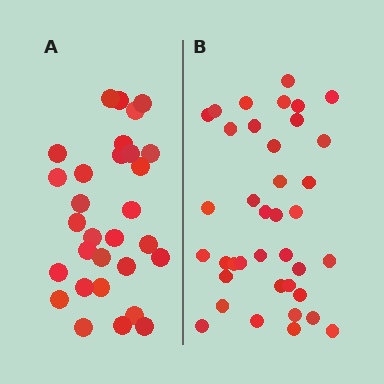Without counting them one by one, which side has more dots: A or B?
Region B (the right region) has more dots.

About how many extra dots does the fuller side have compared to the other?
Region B has roughly 8 or so more dots than region A.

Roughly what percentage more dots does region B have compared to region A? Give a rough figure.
About 25% more.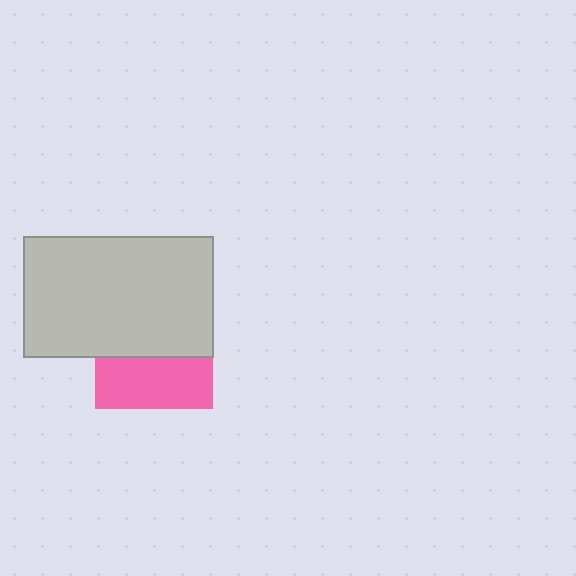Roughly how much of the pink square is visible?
A small part of it is visible (roughly 44%).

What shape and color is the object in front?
The object in front is a light gray rectangle.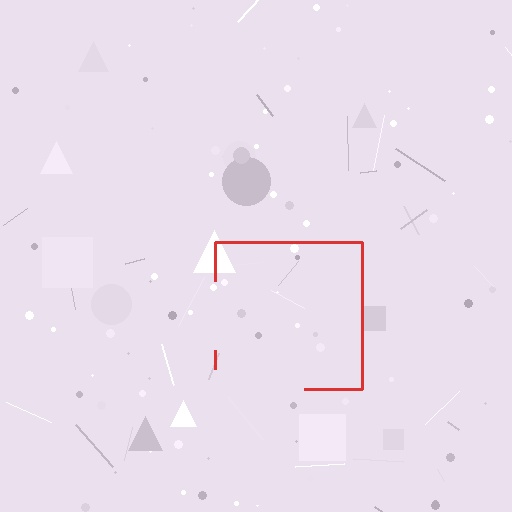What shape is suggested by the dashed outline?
The dashed outline suggests a square.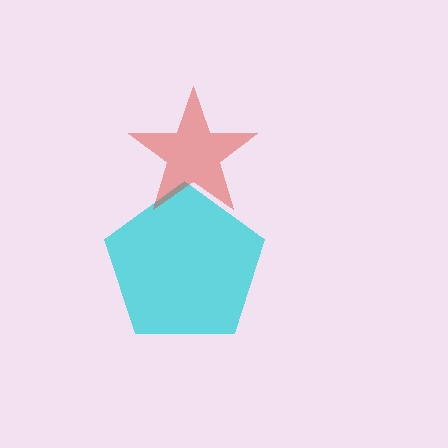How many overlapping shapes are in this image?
There are 2 overlapping shapes in the image.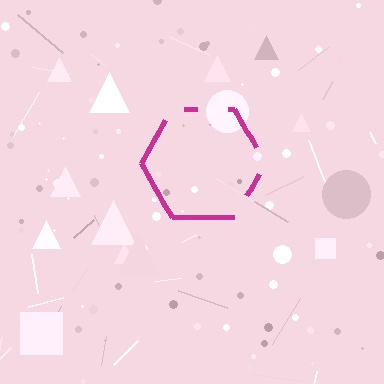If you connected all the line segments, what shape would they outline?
They would outline a hexagon.